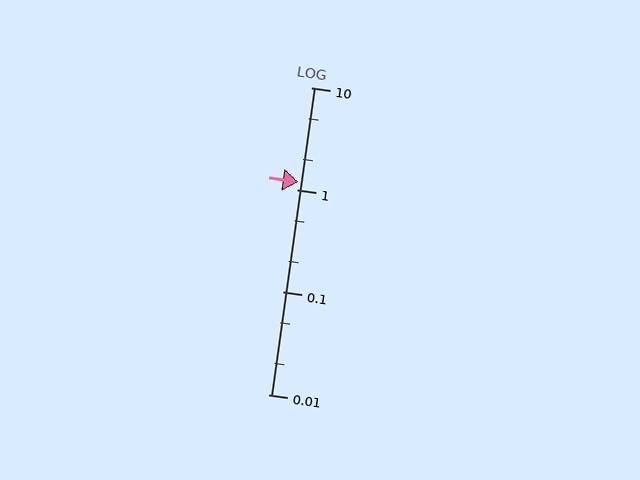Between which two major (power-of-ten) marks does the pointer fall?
The pointer is between 1 and 10.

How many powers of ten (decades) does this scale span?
The scale spans 3 decades, from 0.01 to 10.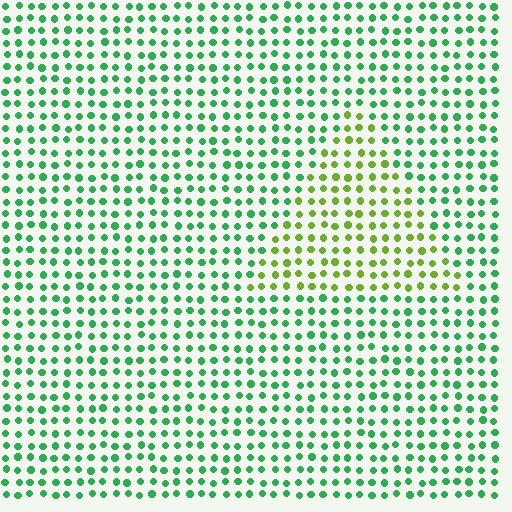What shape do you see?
I see a triangle.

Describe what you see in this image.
The image is filled with small green elements in a uniform arrangement. A triangle-shaped region is visible where the elements are tinted to a slightly different hue, forming a subtle color boundary.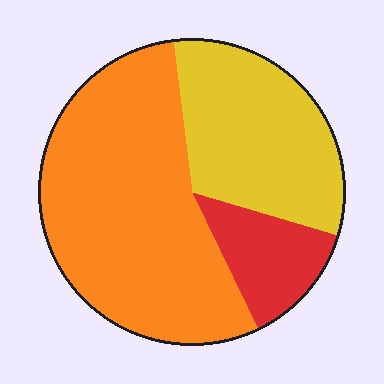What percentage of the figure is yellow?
Yellow covers roughly 30% of the figure.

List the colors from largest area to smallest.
From largest to smallest: orange, yellow, red.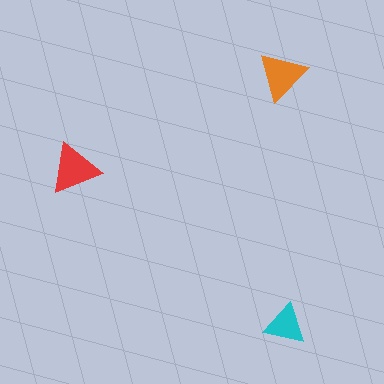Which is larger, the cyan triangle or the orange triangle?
The orange one.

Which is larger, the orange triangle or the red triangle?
The red one.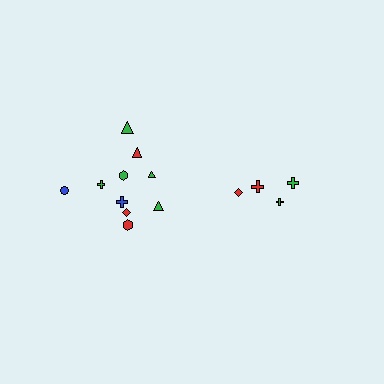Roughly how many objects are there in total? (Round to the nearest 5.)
Roughly 15 objects in total.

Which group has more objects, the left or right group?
The left group.